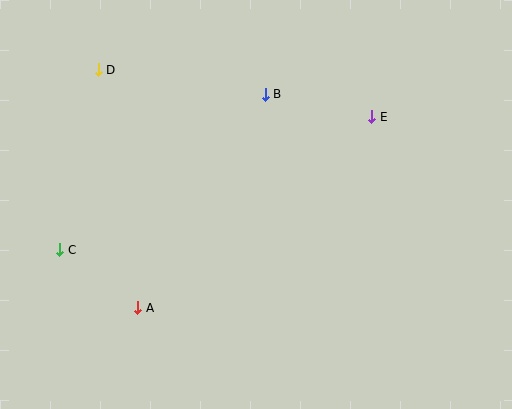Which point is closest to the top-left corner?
Point D is closest to the top-left corner.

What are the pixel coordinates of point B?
Point B is at (265, 94).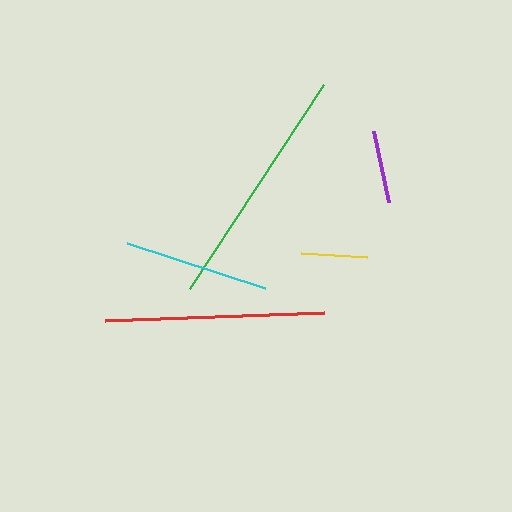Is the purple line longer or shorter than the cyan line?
The cyan line is longer than the purple line.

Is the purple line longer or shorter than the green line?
The green line is longer than the purple line.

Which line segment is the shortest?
The yellow line is the shortest at approximately 66 pixels.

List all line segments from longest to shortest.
From longest to shortest: green, red, cyan, purple, yellow.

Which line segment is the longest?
The green line is the longest at approximately 244 pixels.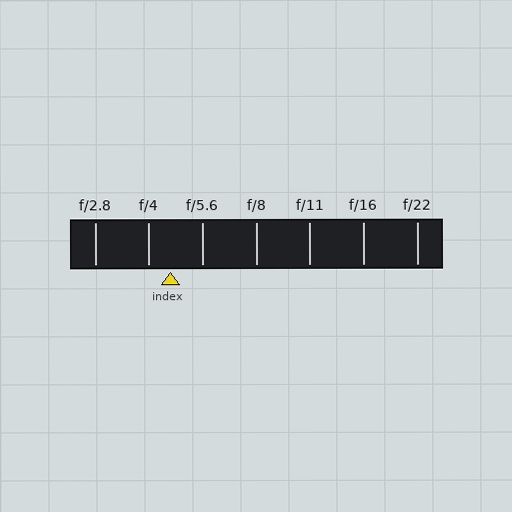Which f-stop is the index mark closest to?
The index mark is closest to f/4.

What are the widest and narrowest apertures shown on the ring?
The widest aperture shown is f/2.8 and the narrowest is f/22.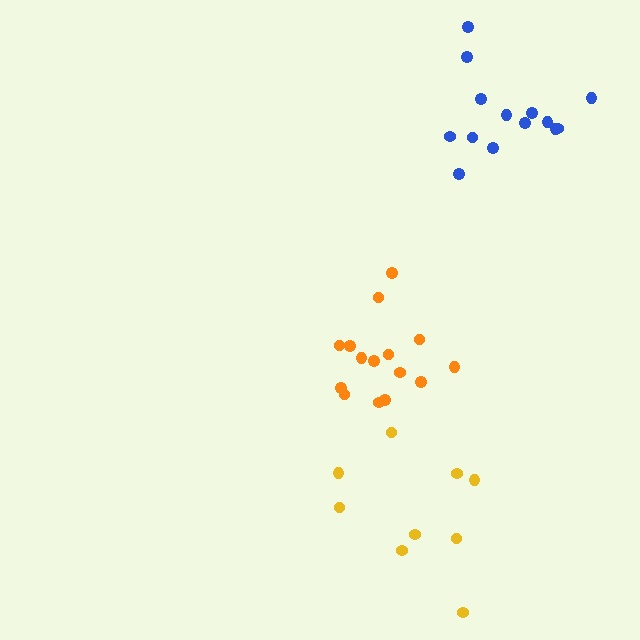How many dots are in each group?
Group 1: 14 dots, Group 2: 15 dots, Group 3: 9 dots (38 total).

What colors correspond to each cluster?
The clusters are colored: blue, orange, yellow.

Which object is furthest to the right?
The blue cluster is rightmost.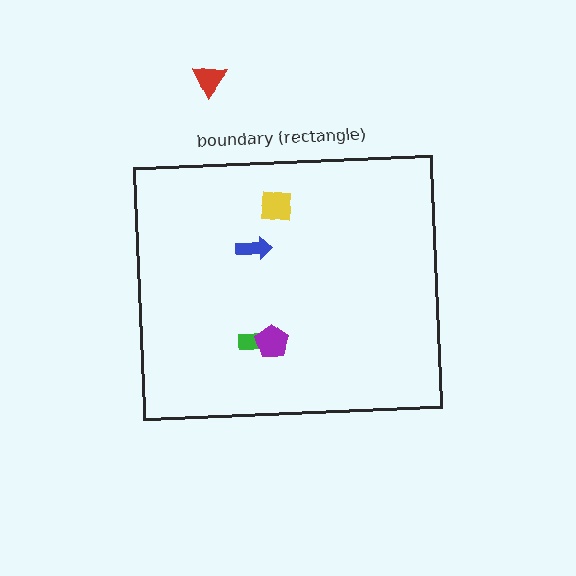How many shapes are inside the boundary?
4 inside, 1 outside.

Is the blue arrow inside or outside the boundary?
Inside.